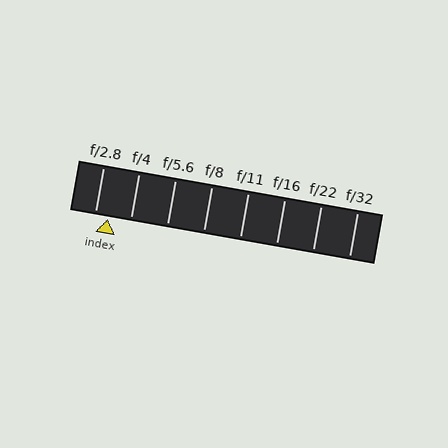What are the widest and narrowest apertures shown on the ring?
The widest aperture shown is f/2.8 and the narrowest is f/32.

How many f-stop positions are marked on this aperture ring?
There are 8 f-stop positions marked.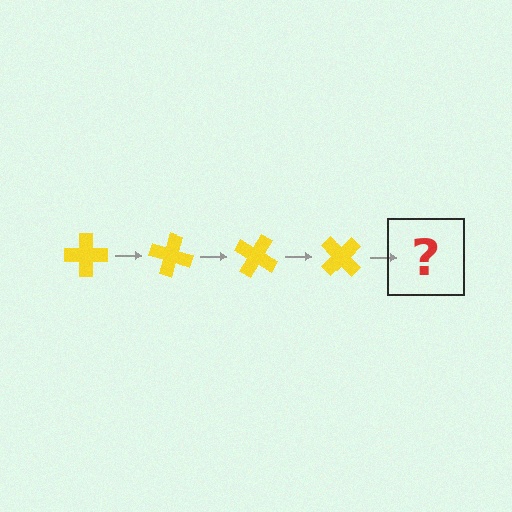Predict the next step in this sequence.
The next step is a yellow cross rotated 60 degrees.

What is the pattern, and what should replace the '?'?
The pattern is that the cross rotates 15 degrees each step. The '?' should be a yellow cross rotated 60 degrees.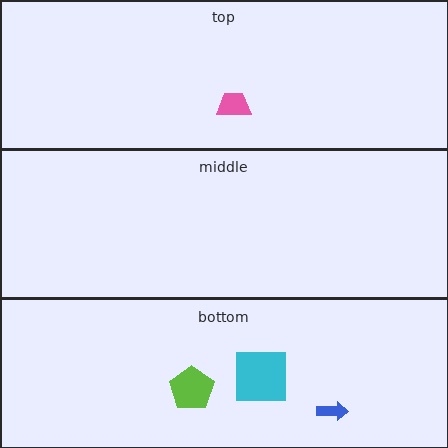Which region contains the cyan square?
The bottom region.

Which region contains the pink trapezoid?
The top region.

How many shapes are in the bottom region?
3.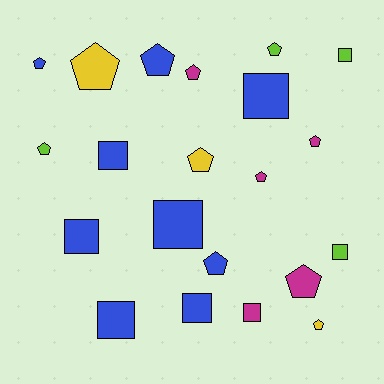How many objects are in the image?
There are 21 objects.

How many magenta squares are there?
There is 1 magenta square.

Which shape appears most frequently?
Pentagon, with 12 objects.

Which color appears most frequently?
Blue, with 9 objects.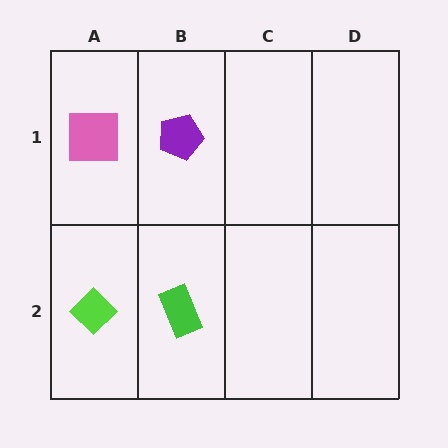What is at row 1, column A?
A pink square.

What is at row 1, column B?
A purple pentagon.